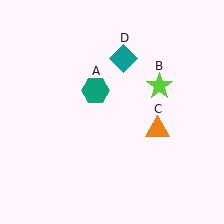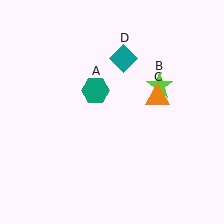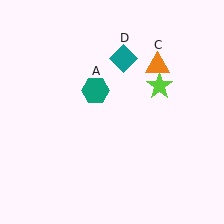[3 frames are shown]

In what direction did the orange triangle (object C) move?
The orange triangle (object C) moved up.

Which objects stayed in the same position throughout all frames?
Teal hexagon (object A) and lime star (object B) and teal diamond (object D) remained stationary.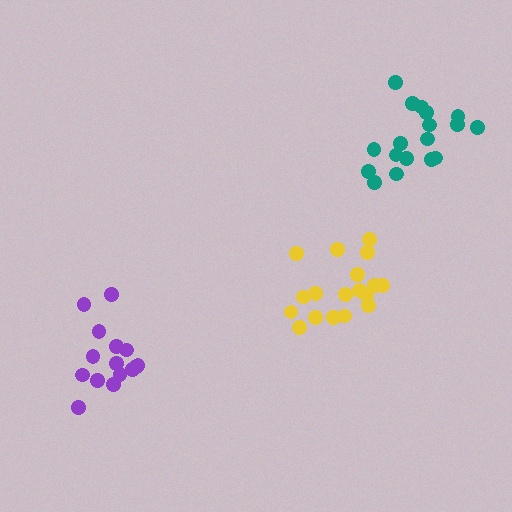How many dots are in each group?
Group 1: 15 dots, Group 2: 18 dots, Group 3: 18 dots (51 total).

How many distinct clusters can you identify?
There are 3 distinct clusters.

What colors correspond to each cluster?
The clusters are colored: purple, teal, yellow.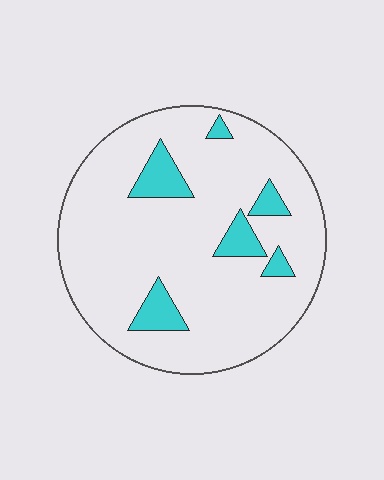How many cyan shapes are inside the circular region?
6.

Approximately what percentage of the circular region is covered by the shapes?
Approximately 10%.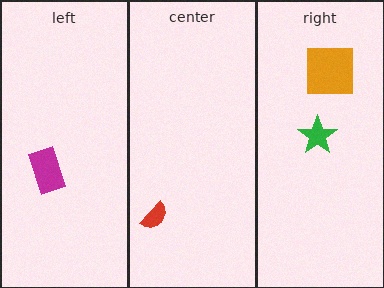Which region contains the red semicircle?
The center region.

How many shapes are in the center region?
1.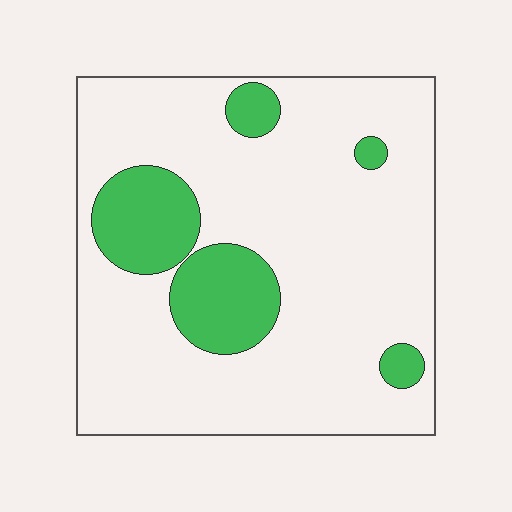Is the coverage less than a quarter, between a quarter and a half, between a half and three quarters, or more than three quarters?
Less than a quarter.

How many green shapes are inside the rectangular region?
5.